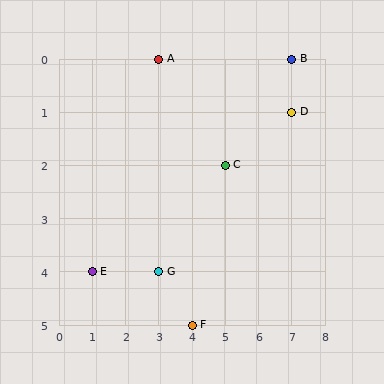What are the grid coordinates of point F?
Point F is at grid coordinates (4, 5).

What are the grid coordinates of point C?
Point C is at grid coordinates (5, 2).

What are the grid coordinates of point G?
Point G is at grid coordinates (3, 4).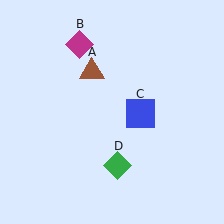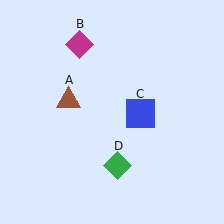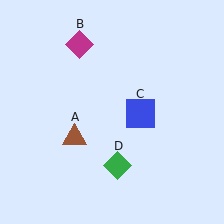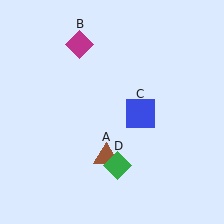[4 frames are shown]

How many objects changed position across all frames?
1 object changed position: brown triangle (object A).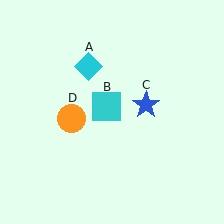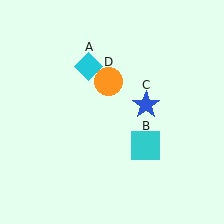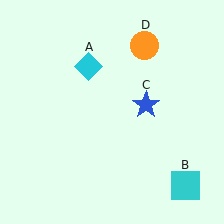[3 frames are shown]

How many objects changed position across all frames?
2 objects changed position: cyan square (object B), orange circle (object D).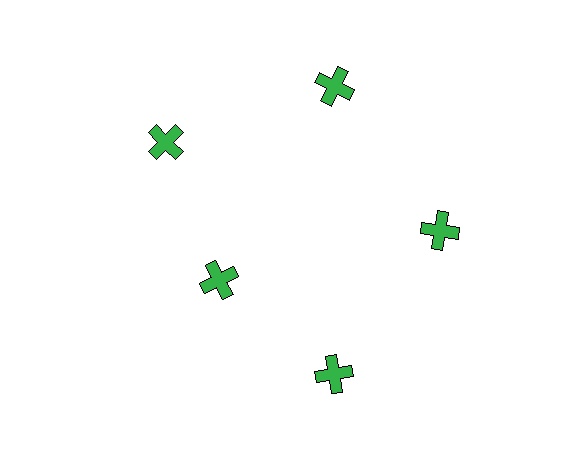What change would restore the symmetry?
The symmetry would be restored by moving it outward, back onto the ring so that all 5 crosses sit at equal angles and equal distance from the center.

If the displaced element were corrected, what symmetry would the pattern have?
It would have 5-fold rotational symmetry — the pattern would map onto itself every 72 degrees.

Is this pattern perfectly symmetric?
No. The 5 green crosses are arranged in a ring, but one element near the 8 o'clock position is pulled inward toward the center, breaking the 5-fold rotational symmetry.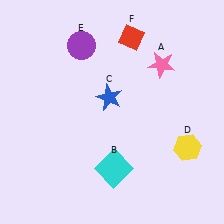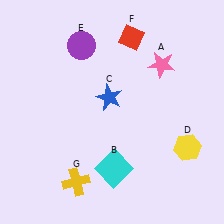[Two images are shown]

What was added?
A yellow cross (G) was added in Image 2.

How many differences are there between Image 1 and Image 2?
There is 1 difference between the two images.